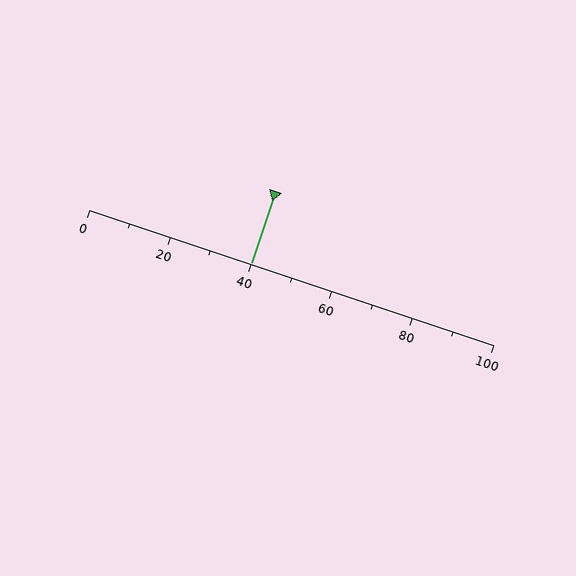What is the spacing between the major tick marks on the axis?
The major ticks are spaced 20 apart.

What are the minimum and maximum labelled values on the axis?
The axis runs from 0 to 100.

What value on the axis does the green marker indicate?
The marker indicates approximately 40.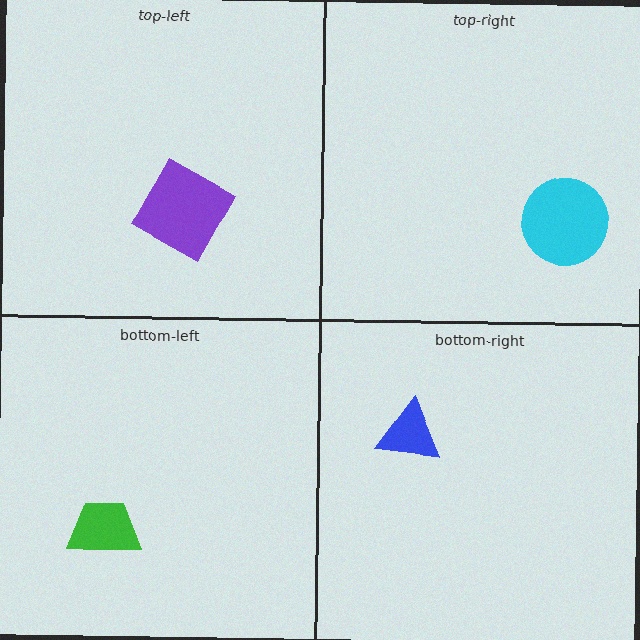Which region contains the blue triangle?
The bottom-right region.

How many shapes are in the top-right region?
1.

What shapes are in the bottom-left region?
The green trapezoid.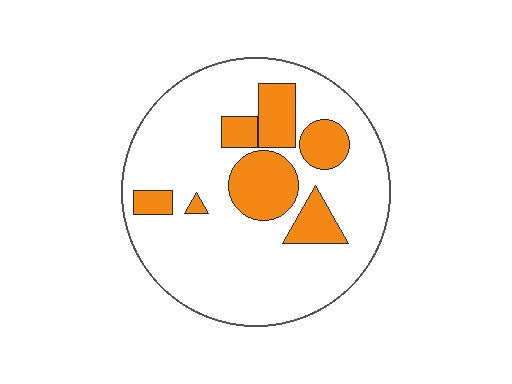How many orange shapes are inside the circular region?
7.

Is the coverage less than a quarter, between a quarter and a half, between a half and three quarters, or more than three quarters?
Less than a quarter.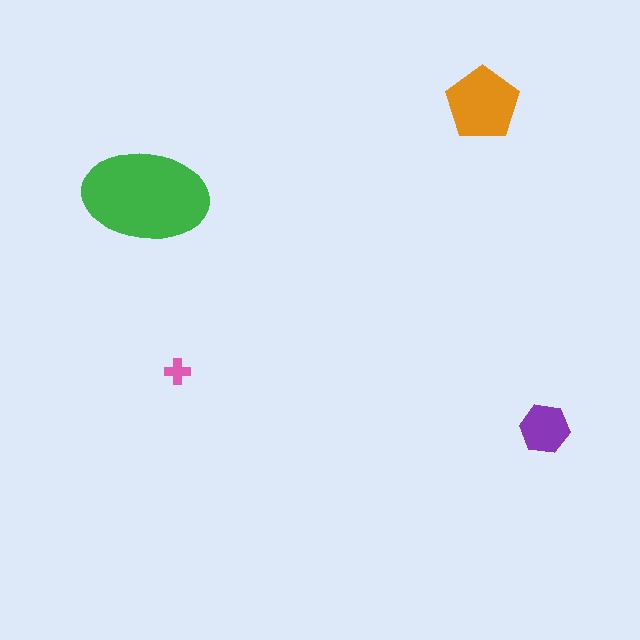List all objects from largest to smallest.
The green ellipse, the orange pentagon, the purple hexagon, the pink cross.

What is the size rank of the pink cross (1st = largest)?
4th.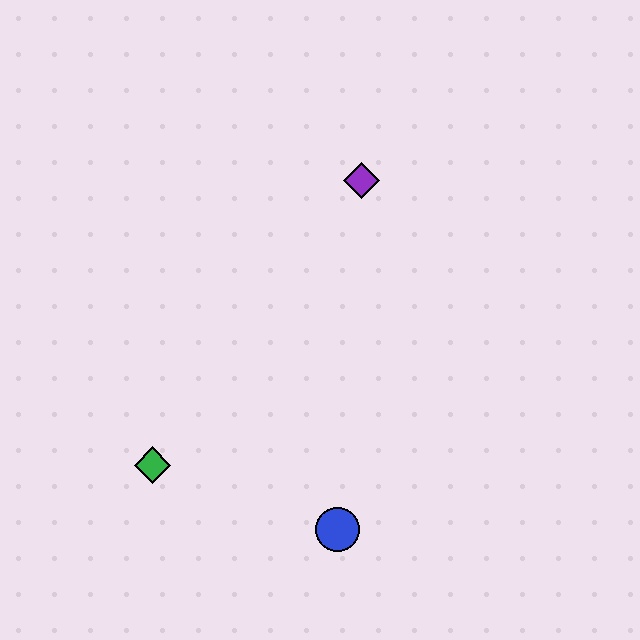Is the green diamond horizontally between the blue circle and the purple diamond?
No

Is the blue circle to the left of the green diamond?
No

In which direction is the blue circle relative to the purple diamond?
The blue circle is below the purple diamond.